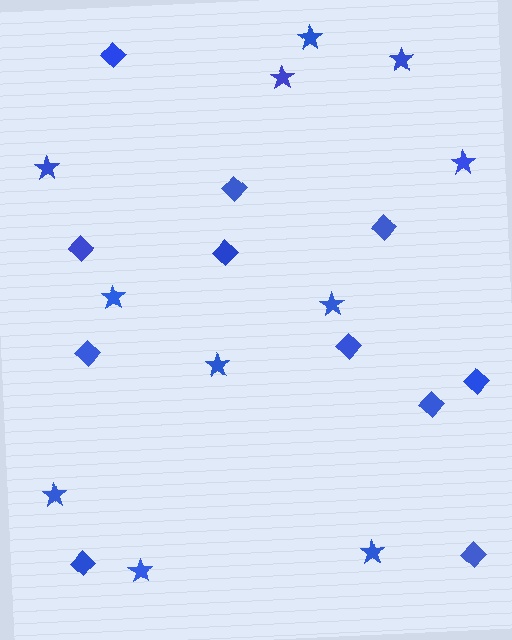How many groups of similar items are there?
There are 2 groups: one group of diamonds (11) and one group of stars (11).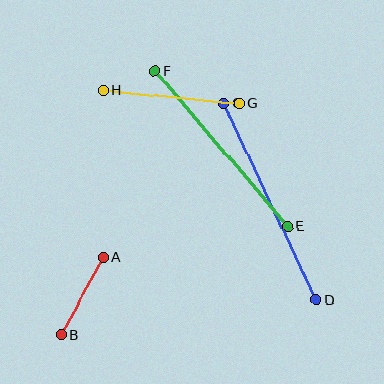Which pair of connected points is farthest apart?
Points C and D are farthest apart.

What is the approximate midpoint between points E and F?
The midpoint is at approximately (222, 149) pixels.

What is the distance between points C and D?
The distance is approximately 217 pixels.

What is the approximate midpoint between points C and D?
The midpoint is at approximately (270, 202) pixels.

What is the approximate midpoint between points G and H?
The midpoint is at approximately (171, 97) pixels.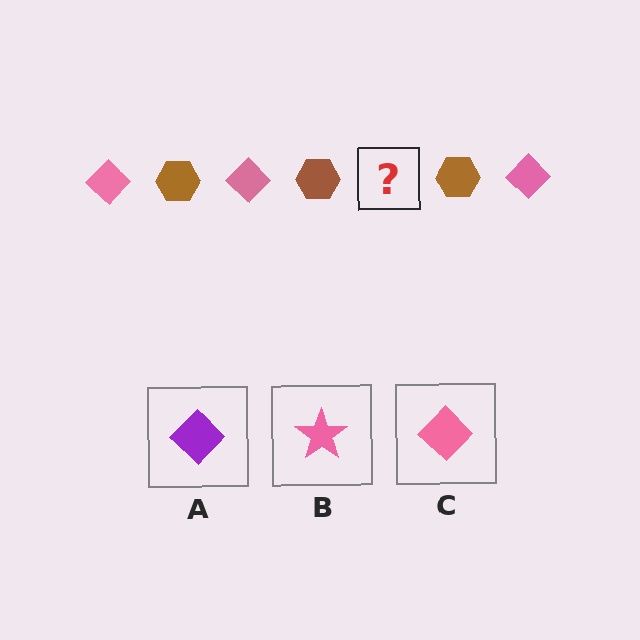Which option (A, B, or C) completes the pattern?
C.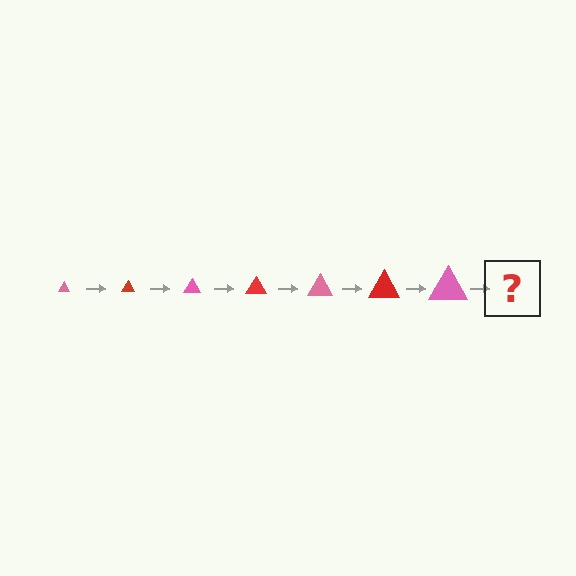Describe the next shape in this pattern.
It should be a red triangle, larger than the previous one.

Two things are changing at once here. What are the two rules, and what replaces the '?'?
The two rules are that the triangle grows larger each step and the color cycles through pink and red. The '?' should be a red triangle, larger than the previous one.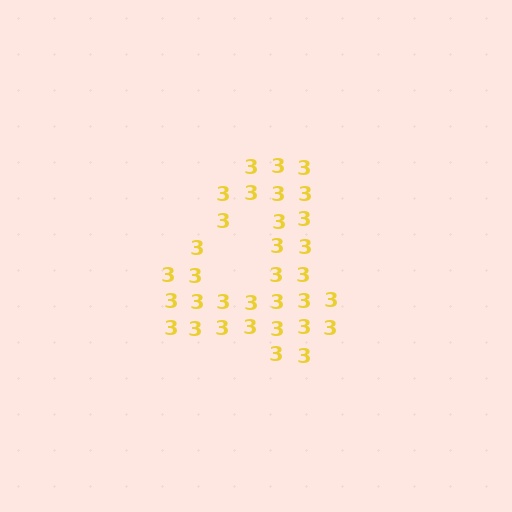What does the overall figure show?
The overall figure shows the digit 4.